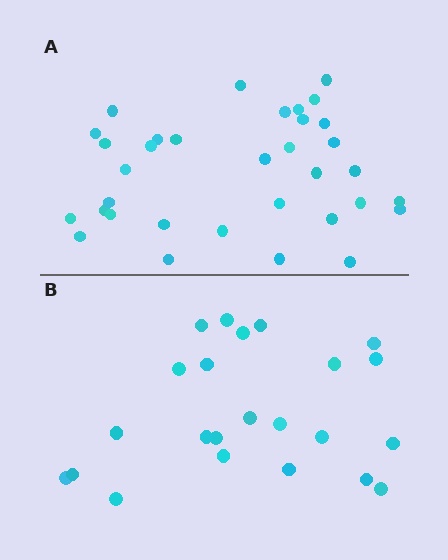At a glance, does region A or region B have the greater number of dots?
Region A (the top region) has more dots.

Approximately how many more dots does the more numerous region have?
Region A has roughly 12 or so more dots than region B.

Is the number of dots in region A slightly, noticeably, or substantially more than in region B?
Region A has substantially more. The ratio is roughly 1.5 to 1.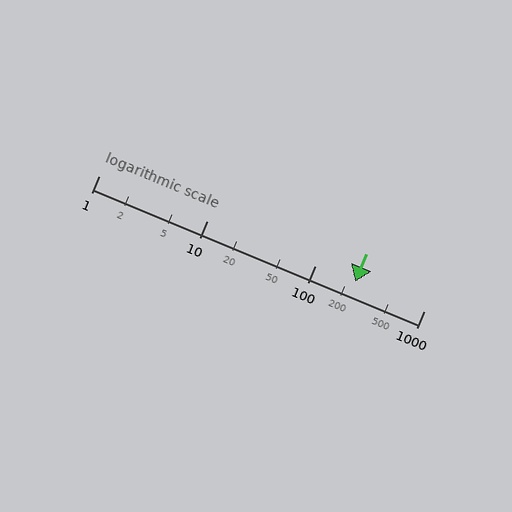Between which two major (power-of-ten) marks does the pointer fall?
The pointer is between 100 and 1000.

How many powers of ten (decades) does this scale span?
The scale spans 3 decades, from 1 to 1000.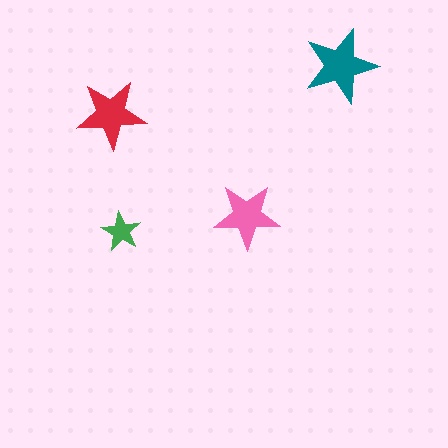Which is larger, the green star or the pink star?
The pink one.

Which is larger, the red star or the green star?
The red one.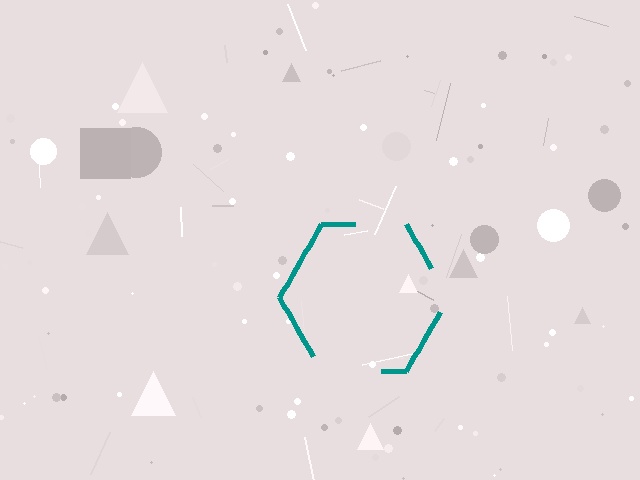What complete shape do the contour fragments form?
The contour fragments form a hexagon.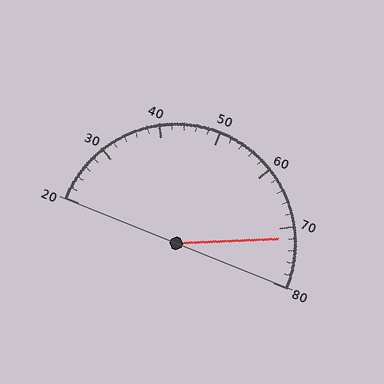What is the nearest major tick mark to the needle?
The nearest major tick mark is 70.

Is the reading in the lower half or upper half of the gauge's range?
The reading is in the upper half of the range (20 to 80).